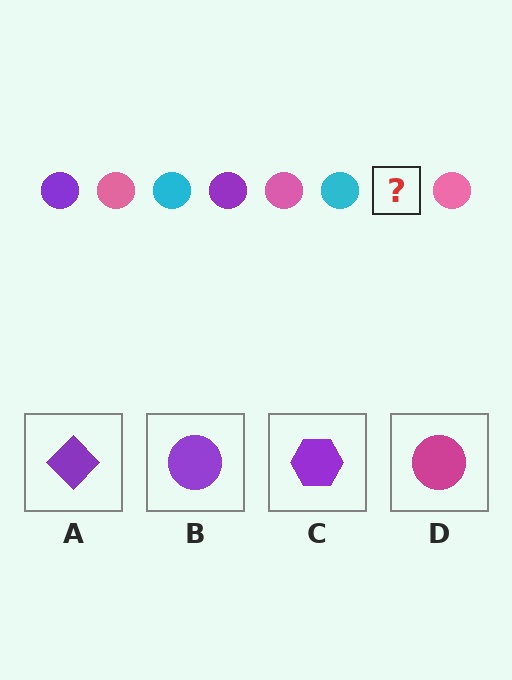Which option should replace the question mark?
Option B.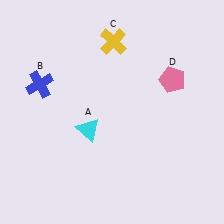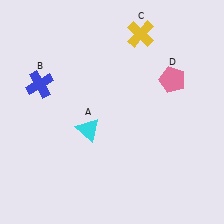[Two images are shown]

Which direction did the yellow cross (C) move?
The yellow cross (C) moved right.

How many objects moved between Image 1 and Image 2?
1 object moved between the two images.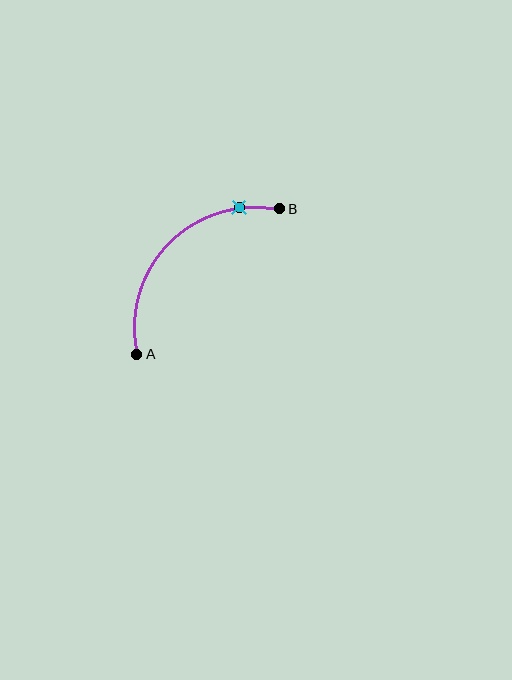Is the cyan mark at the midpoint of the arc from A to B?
No. The cyan mark lies on the arc but is closer to endpoint B. The arc midpoint would be at the point on the curve equidistant along the arc from both A and B.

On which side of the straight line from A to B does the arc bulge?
The arc bulges above and to the left of the straight line connecting A and B.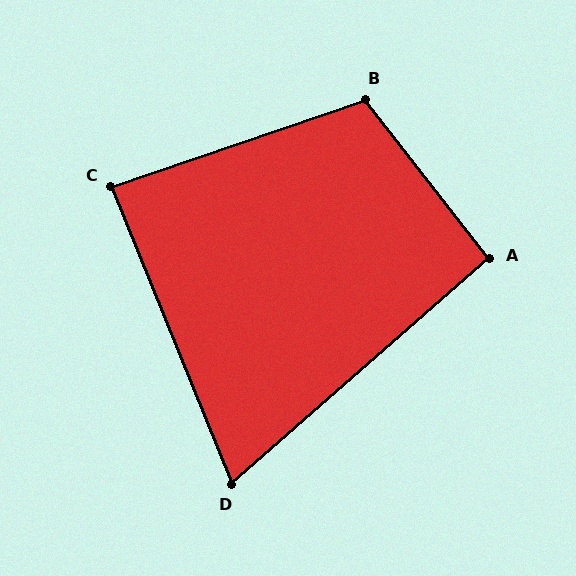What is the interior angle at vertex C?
Approximately 87 degrees (approximately right).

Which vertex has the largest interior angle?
B, at approximately 109 degrees.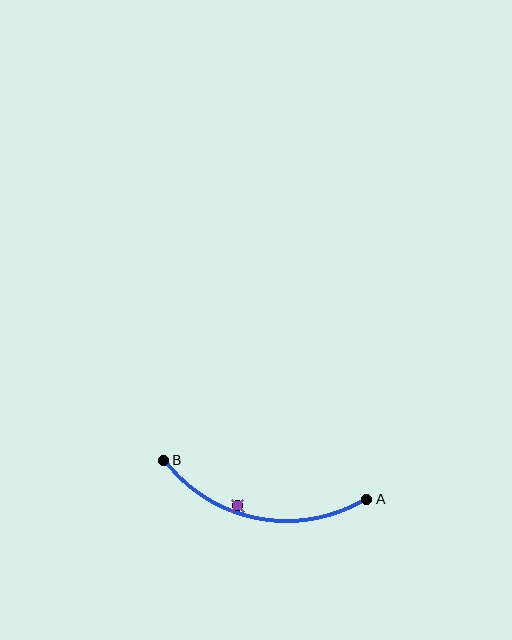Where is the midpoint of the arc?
The arc midpoint is the point on the curve farthest from the straight line joining A and B. It sits below that line.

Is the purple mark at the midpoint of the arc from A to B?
No — the purple mark does not lie on the arc at all. It sits slightly inside the curve.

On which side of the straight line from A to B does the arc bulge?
The arc bulges below the straight line connecting A and B.